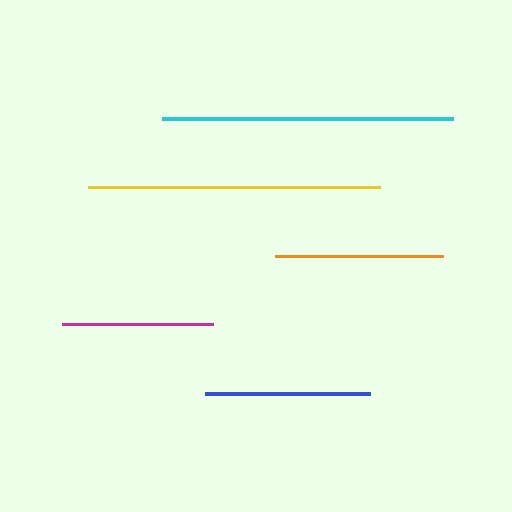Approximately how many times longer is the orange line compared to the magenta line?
The orange line is approximately 1.1 times the length of the magenta line.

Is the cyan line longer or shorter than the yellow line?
The yellow line is longer than the cyan line.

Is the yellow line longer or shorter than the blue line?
The yellow line is longer than the blue line.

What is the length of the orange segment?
The orange segment is approximately 167 pixels long.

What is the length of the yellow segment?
The yellow segment is approximately 292 pixels long.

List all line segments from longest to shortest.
From longest to shortest: yellow, cyan, orange, blue, magenta.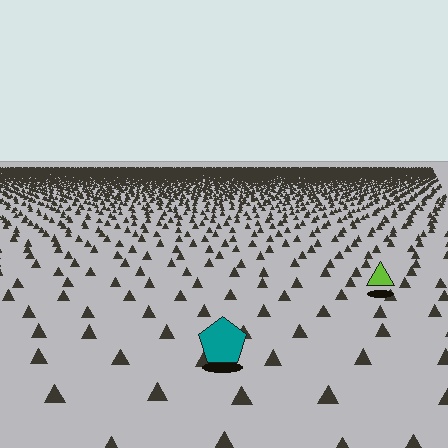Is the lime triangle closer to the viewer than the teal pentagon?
No. The teal pentagon is closer — you can tell from the texture gradient: the ground texture is coarser near it.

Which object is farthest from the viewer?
The lime triangle is farthest from the viewer. It appears smaller and the ground texture around it is denser.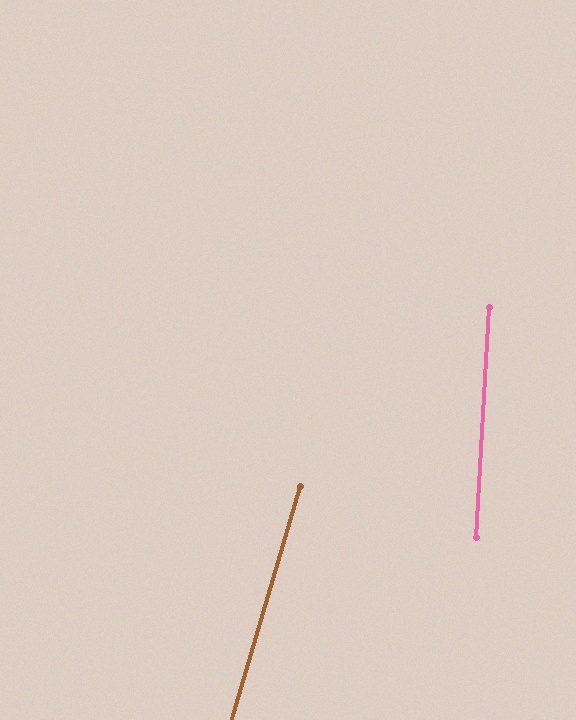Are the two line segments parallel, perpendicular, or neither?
Neither parallel nor perpendicular — they differ by about 13°.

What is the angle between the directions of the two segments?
Approximately 13 degrees.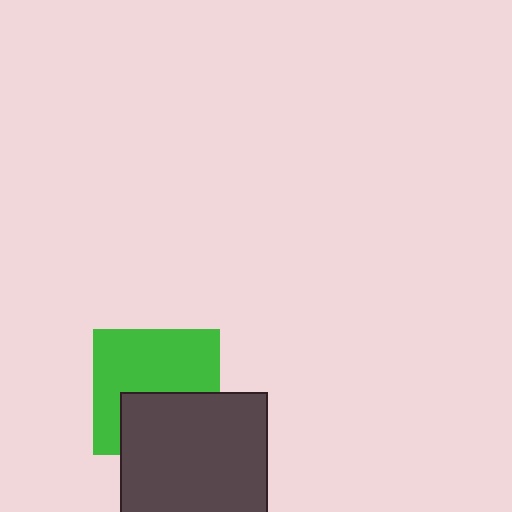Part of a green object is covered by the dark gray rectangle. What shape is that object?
It is a square.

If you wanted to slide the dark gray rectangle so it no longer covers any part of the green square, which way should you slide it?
Slide it down — that is the most direct way to separate the two shapes.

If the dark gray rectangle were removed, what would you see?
You would see the complete green square.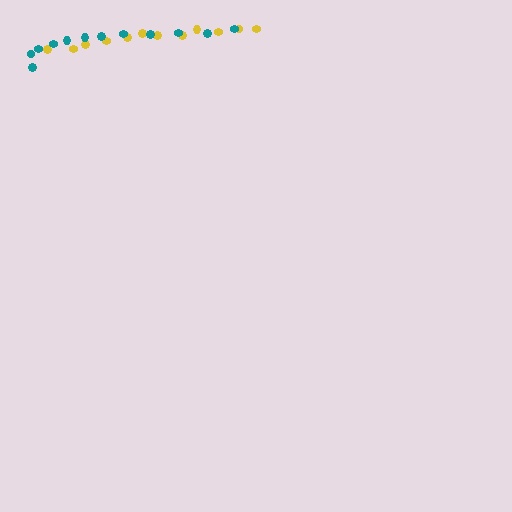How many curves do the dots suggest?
There are 2 distinct paths.